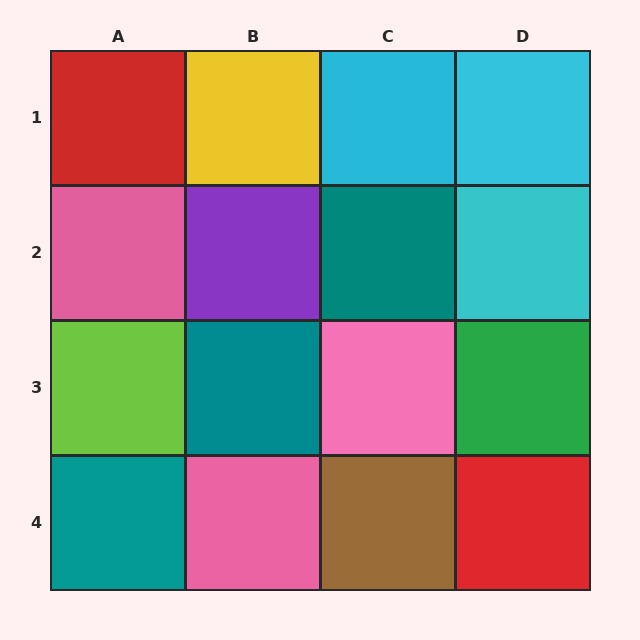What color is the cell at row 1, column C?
Cyan.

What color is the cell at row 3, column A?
Lime.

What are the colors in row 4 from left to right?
Teal, pink, brown, red.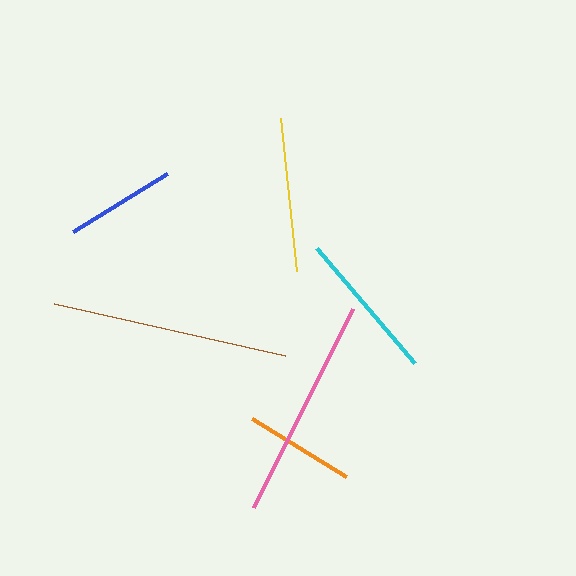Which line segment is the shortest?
The blue line is the shortest at approximately 110 pixels.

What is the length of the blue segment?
The blue segment is approximately 110 pixels long.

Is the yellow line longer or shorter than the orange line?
The yellow line is longer than the orange line.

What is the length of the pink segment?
The pink segment is approximately 222 pixels long.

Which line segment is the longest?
The brown line is the longest at approximately 236 pixels.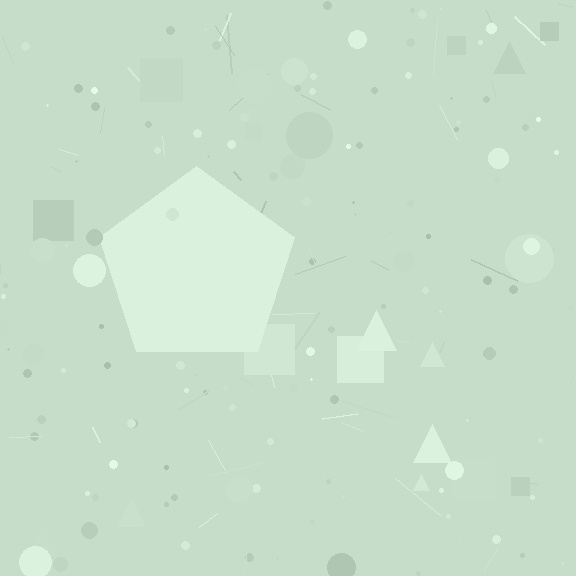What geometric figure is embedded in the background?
A pentagon is embedded in the background.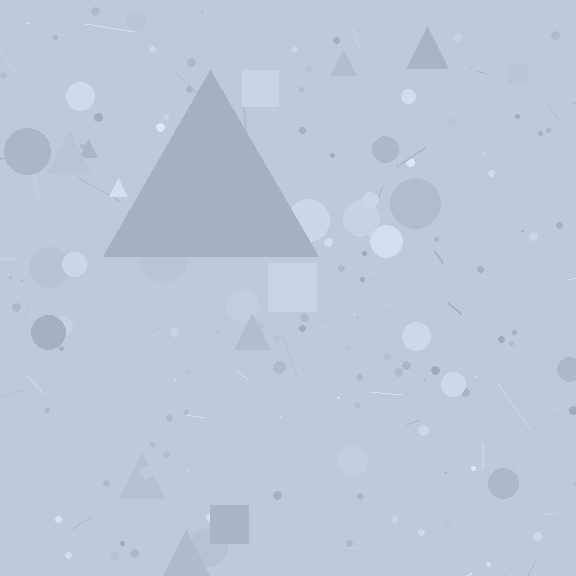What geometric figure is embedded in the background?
A triangle is embedded in the background.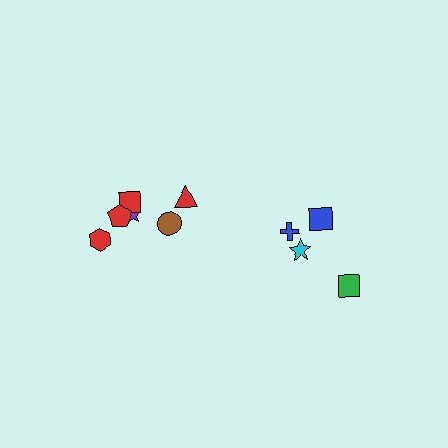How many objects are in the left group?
There are 6 objects.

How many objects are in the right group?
There are 4 objects.